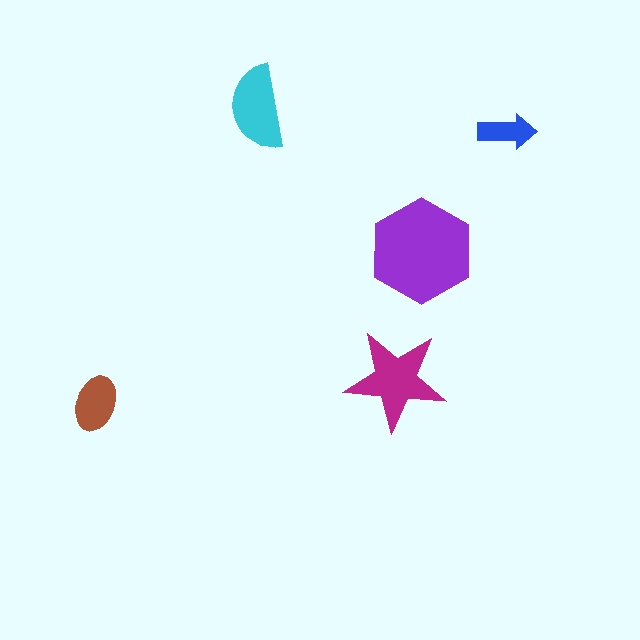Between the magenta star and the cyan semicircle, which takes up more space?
The magenta star.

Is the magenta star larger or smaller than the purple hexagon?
Smaller.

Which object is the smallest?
The blue arrow.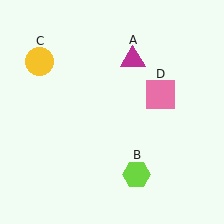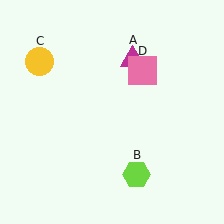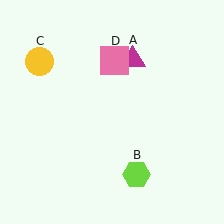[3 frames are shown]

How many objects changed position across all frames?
1 object changed position: pink square (object D).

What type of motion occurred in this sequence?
The pink square (object D) rotated counterclockwise around the center of the scene.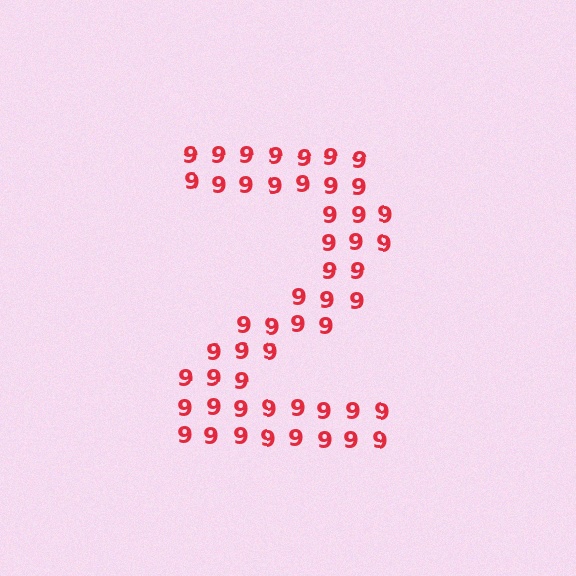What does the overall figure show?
The overall figure shows the digit 2.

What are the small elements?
The small elements are digit 9's.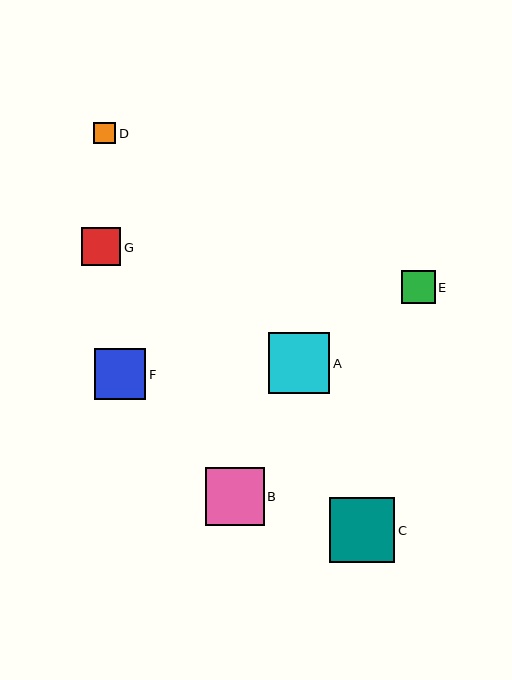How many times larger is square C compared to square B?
Square C is approximately 1.1 times the size of square B.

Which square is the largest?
Square C is the largest with a size of approximately 65 pixels.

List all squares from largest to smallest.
From largest to smallest: C, A, B, F, G, E, D.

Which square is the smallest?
Square D is the smallest with a size of approximately 22 pixels.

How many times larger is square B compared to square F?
Square B is approximately 1.2 times the size of square F.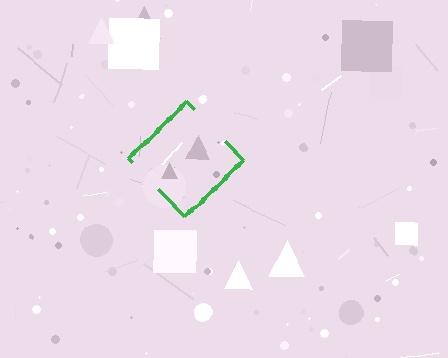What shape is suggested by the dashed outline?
The dashed outline suggests a diamond.